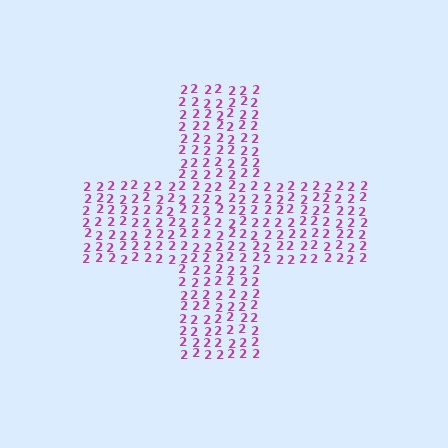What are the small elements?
The small elements are digit 2's.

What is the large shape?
The large shape is a cross.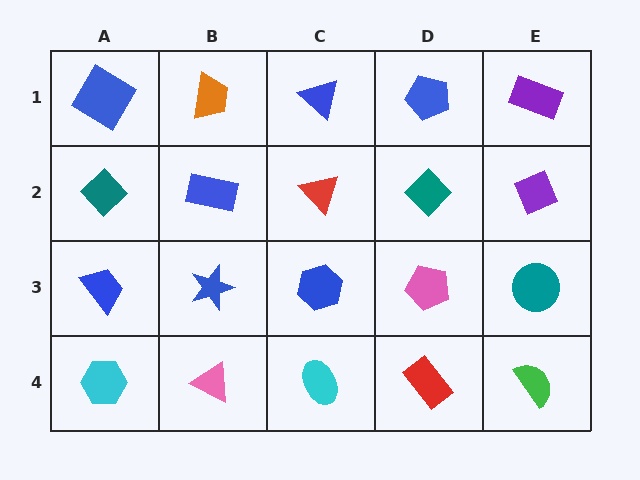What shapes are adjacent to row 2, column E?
A purple rectangle (row 1, column E), a teal circle (row 3, column E), a teal diamond (row 2, column D).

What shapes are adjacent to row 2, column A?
A blue diamond (row 1, column A), a blue trapezoid (row 3, column A), a blue rectangle (row 2, column B).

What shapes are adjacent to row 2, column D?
A blue pentagon (row 1, column D), a pink pentagon (row 3, column D), a red triangle (row 2, column C), a purple diamond (row 2, column E).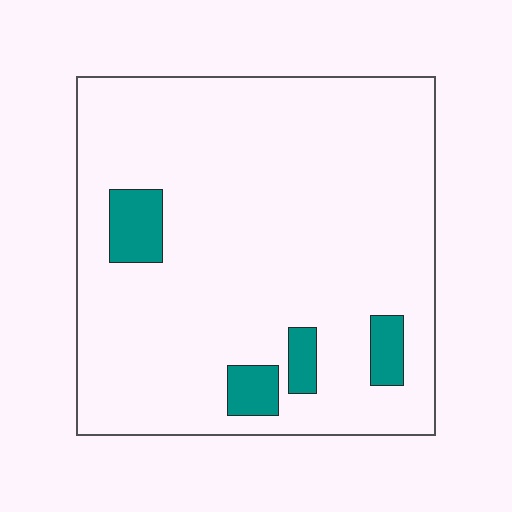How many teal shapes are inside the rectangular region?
4.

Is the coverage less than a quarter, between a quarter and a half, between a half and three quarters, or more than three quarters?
Less than a quarter.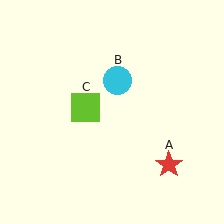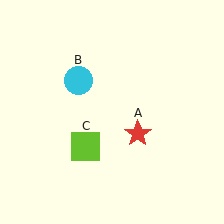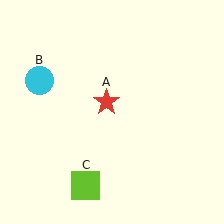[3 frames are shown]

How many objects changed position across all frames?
3 objects changed position: red star (object A), cyan circle (object B), lime square (object C).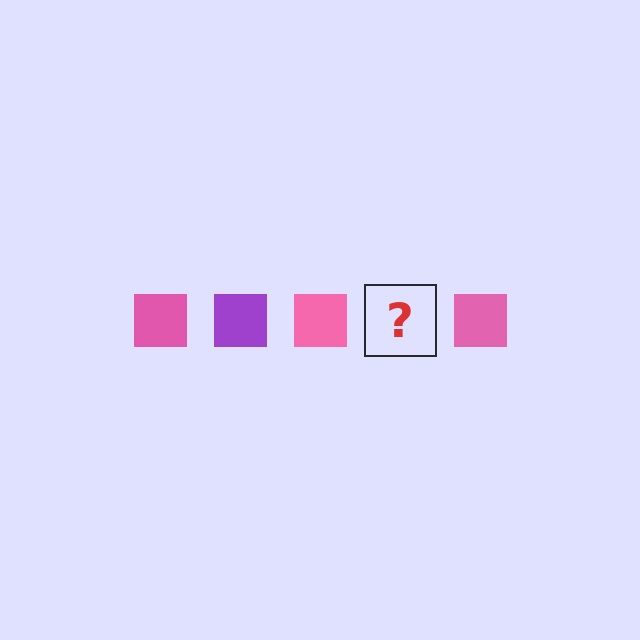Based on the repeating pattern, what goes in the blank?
The blank should be a purple square.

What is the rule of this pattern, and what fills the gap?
The rule is that the pattern cycles through pink, purple squares. The gap should be filled with a purple square.